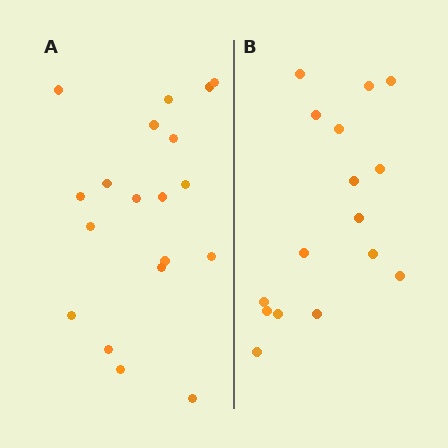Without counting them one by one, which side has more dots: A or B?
Region A (the left region) has more dots.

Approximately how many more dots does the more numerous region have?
Region A has just a few more — roughly 2 or 3 more dots than region B.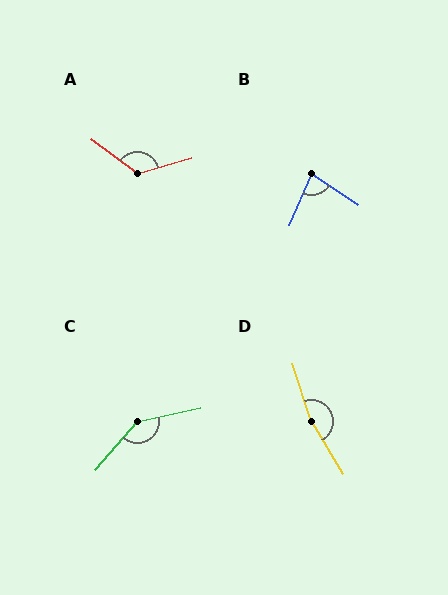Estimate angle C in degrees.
Approximately 143 degrees.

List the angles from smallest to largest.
B (79°), A (126°), C (143°), D (167°).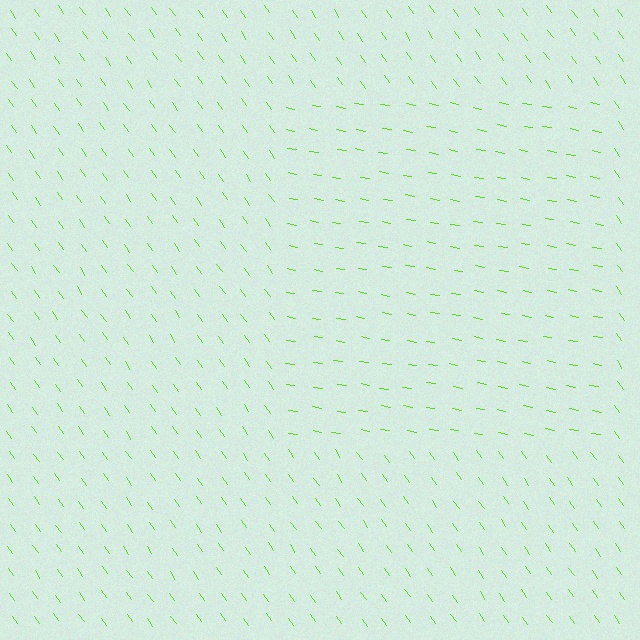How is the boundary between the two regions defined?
The boundary is defined purely by a change in line orientation (approximately 45 degrees difference). All lines are the same color and thickness.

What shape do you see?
I see a rectangle.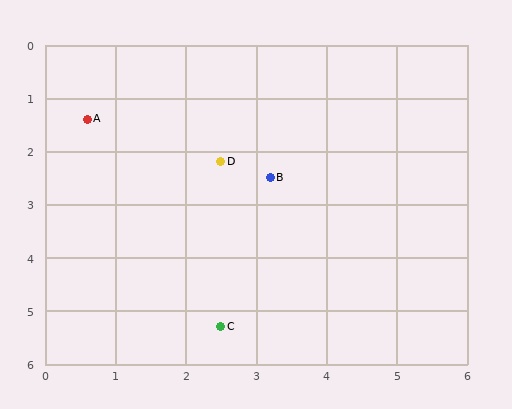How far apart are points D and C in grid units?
Points D and C are about 3.1 grid units apart.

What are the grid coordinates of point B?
Point B is at approximately (3.2, 2.5).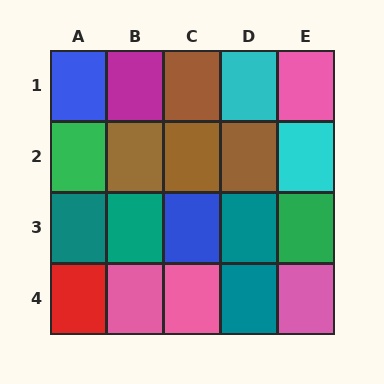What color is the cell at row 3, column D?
Teal.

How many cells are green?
2 cells are green.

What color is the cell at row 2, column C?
Brown.